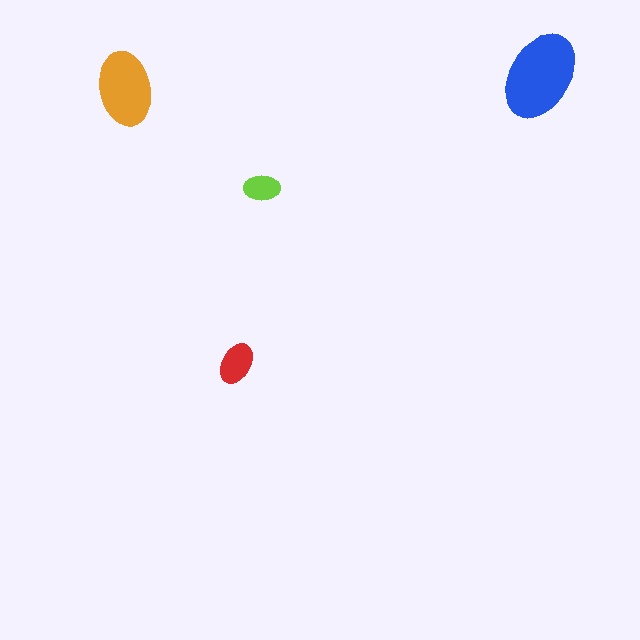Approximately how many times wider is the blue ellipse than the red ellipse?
About 2 times wider.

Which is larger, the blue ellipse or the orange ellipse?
The blue one.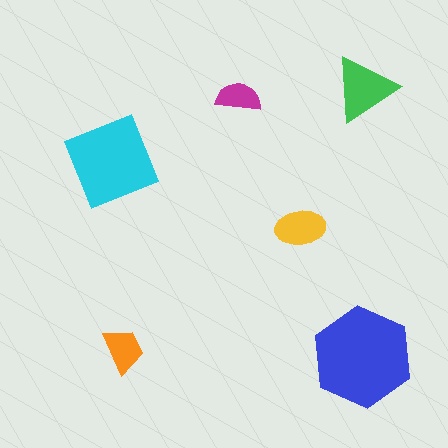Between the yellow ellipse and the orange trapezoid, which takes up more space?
The yellow ellipse.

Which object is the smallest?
The magenta semicircle.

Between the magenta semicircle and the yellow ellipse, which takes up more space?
The yellow ellipse.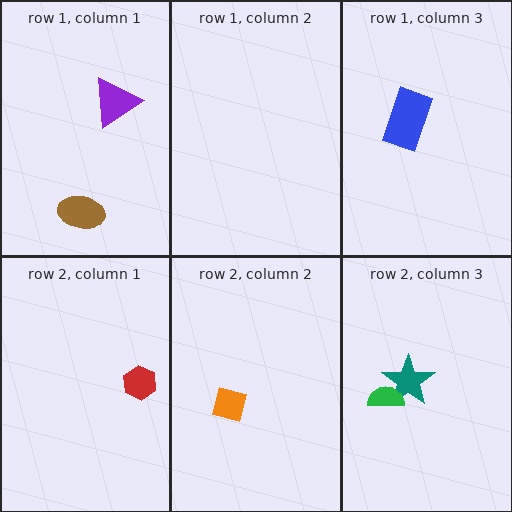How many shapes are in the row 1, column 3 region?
1.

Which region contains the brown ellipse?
The row 1, column 1 region.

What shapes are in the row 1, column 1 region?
The brown ellipse, the purple triangle.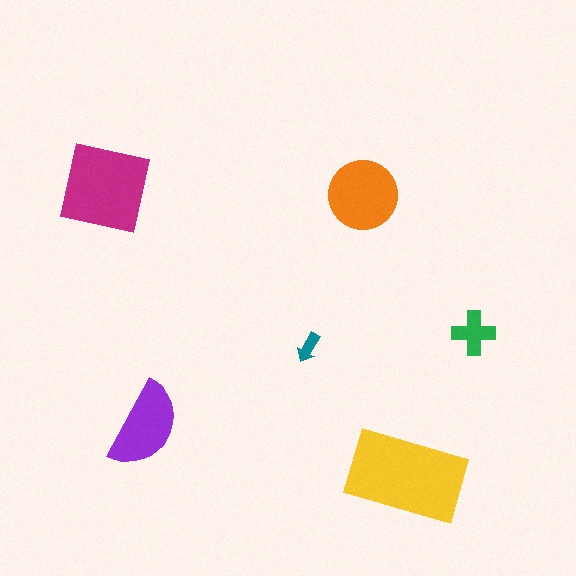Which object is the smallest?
The teal arrow.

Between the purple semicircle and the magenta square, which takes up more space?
The magenta square.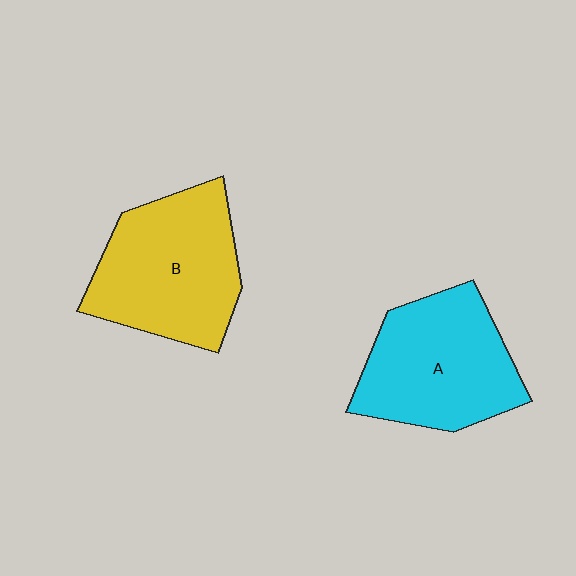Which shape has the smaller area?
Shape A (cyan).